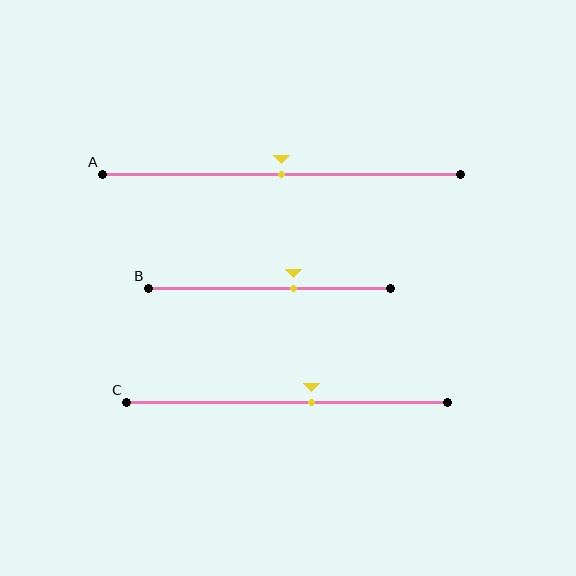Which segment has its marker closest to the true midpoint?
Segment A has its marker closest to the true midpoint.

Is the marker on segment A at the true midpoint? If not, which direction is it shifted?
Yes, the marker on segment A is at the true midpoint.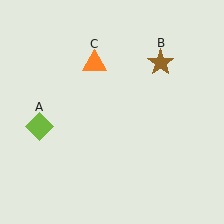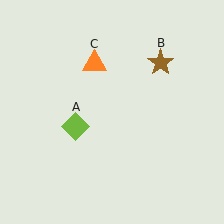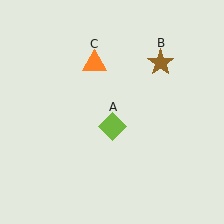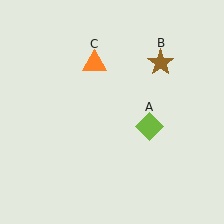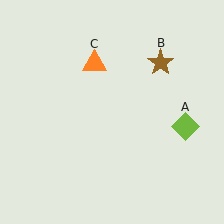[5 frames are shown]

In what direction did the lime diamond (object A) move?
The lime diamond (object A) moved right.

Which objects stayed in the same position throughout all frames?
Brown star (object B) and orange triangle (object C) remained stationary.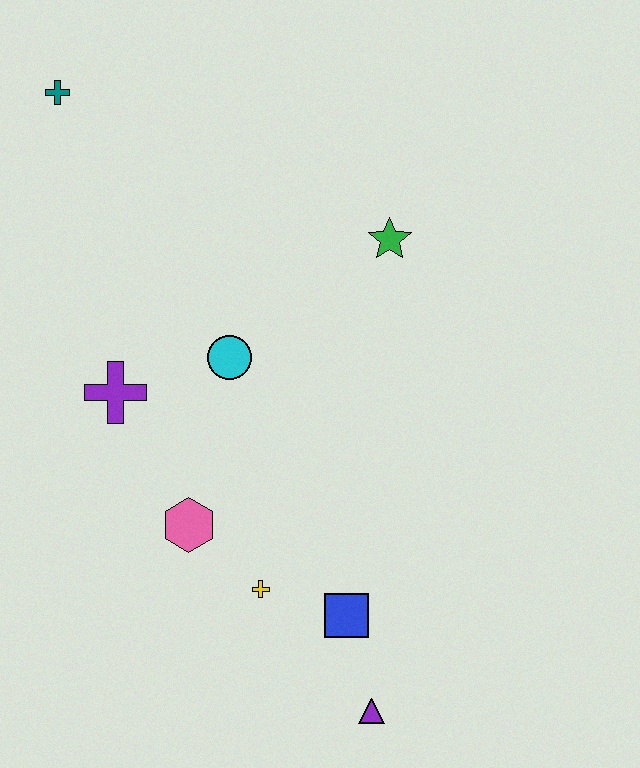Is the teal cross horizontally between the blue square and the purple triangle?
No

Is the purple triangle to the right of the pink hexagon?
Yes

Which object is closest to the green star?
The cyan circle is closest to the green star.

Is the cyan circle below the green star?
Yes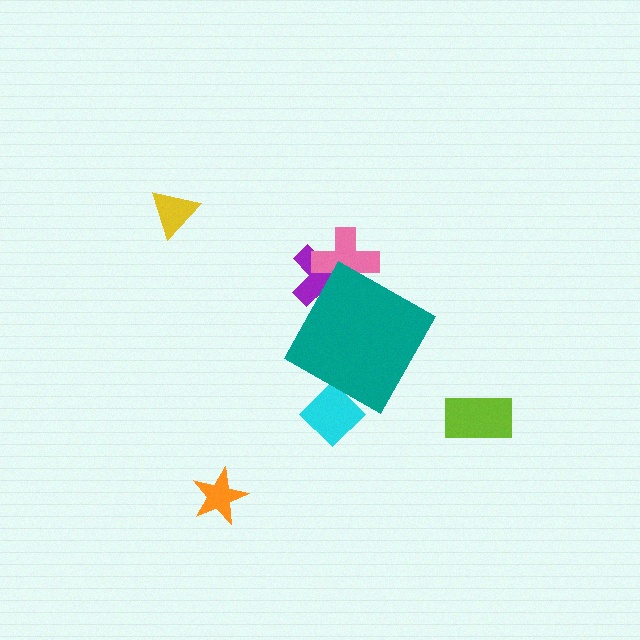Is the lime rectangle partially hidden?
No, the lime rectangle is fully visible.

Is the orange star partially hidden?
No, the orange star is fully visible.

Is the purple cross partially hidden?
Yes, the purple cross is partially hidden behind the teal diamond.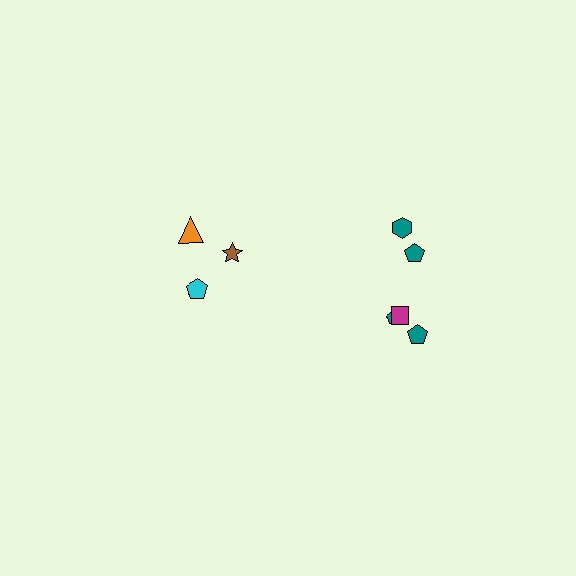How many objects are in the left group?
There are 3 objects.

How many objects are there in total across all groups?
There are 8 objects.